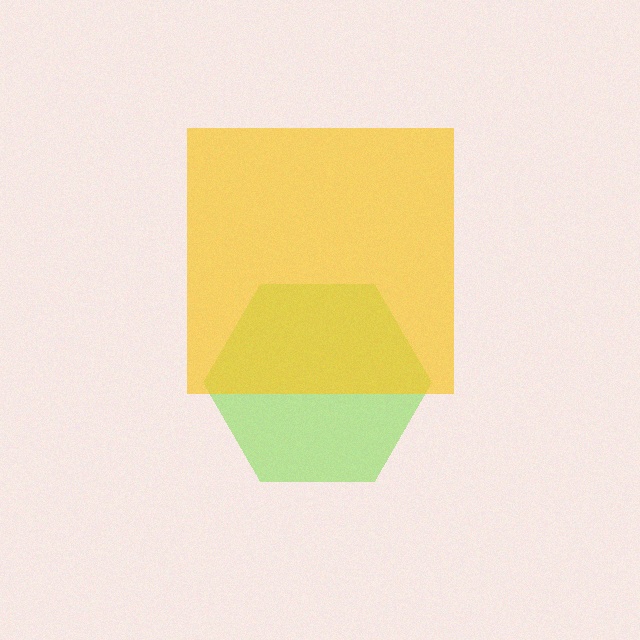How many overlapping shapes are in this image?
There are 2 overlapping shapes in the image.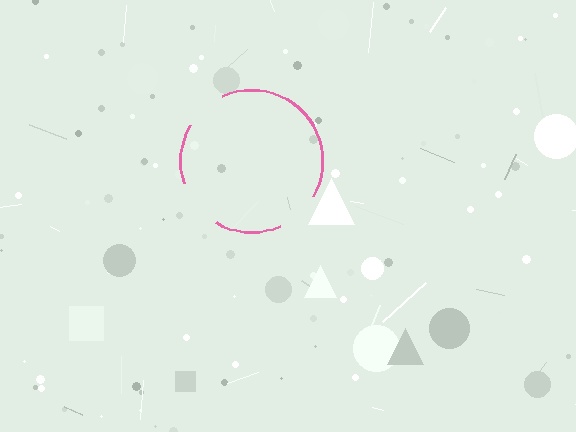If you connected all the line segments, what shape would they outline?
They would outline a circle.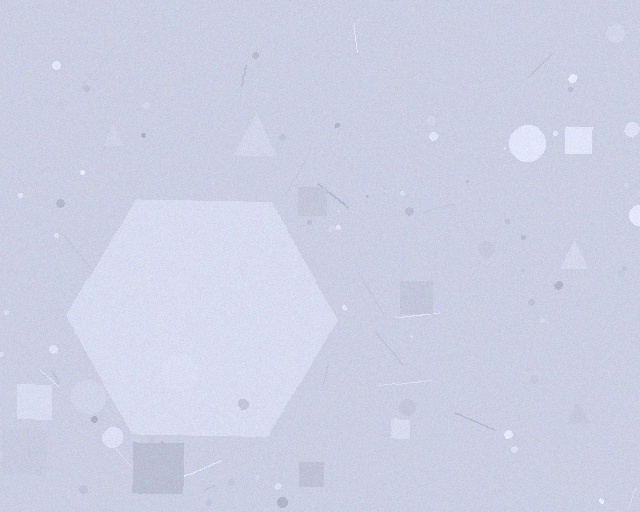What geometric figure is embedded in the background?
A hexagon is embedded in the background.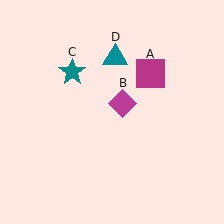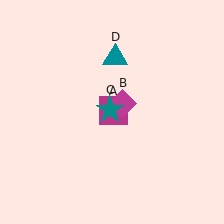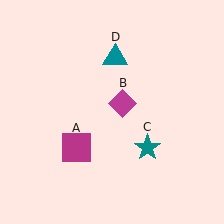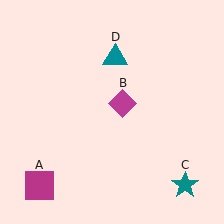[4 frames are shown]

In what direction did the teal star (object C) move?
The teal star (object C) moved down and to the right.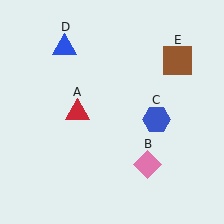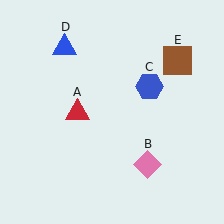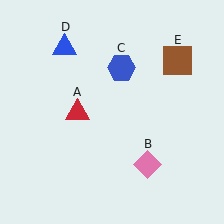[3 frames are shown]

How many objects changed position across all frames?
1 object changed position: blue hexagon (object C).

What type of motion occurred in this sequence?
The blue hexagon (object C) rotated counterclockwise around the center of the scene.